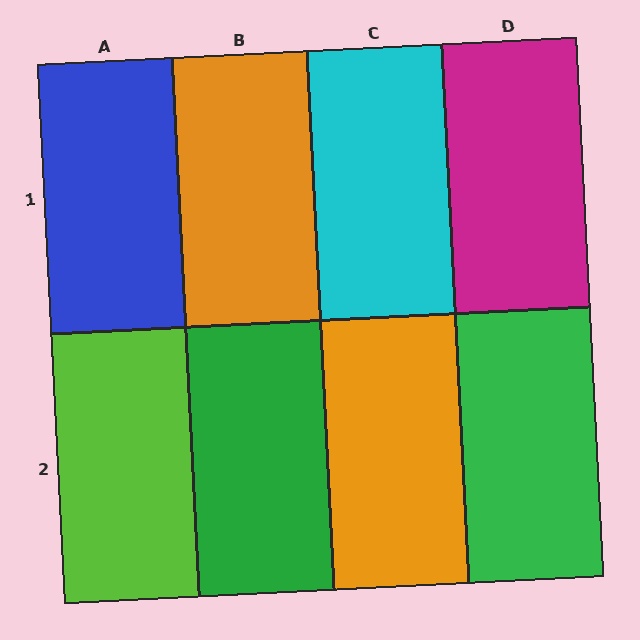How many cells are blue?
1 cell is blue.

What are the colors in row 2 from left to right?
Lime, green, orange, green.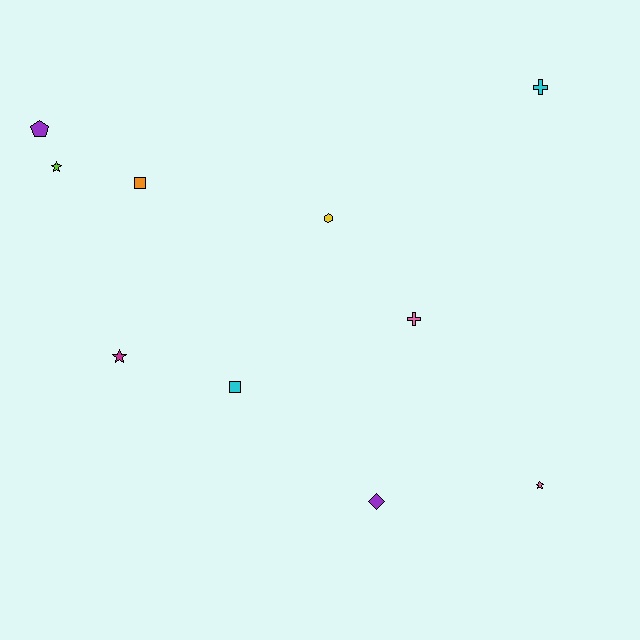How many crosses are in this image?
There are 2 crosses.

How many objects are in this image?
There are 10 objects.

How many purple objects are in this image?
There are 2 purple objects.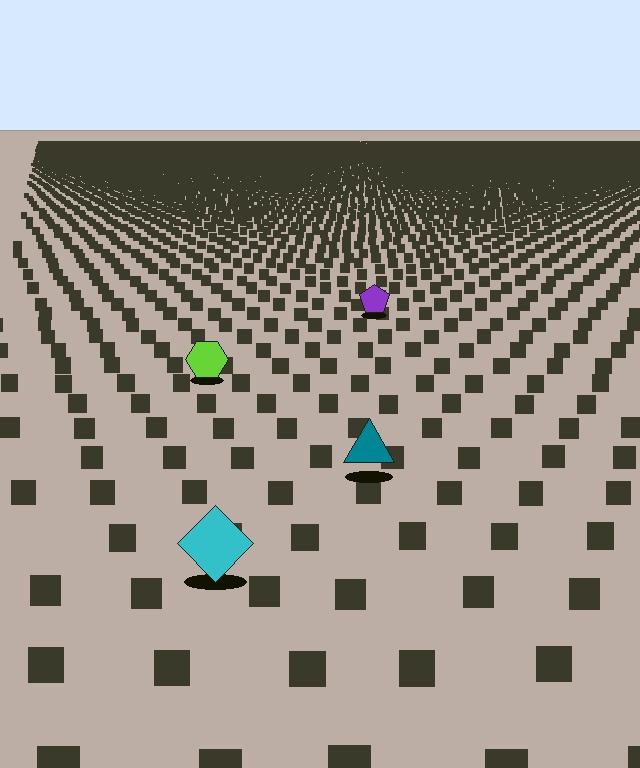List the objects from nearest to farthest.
From nearest to farthest: the cyan diamond, the teal triangle, the lime hexagon, the purple pentagon.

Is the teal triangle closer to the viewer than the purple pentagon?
Yes. The teal triangle is closer — you can tell from the texture gradient: the ground texture is coarser near it.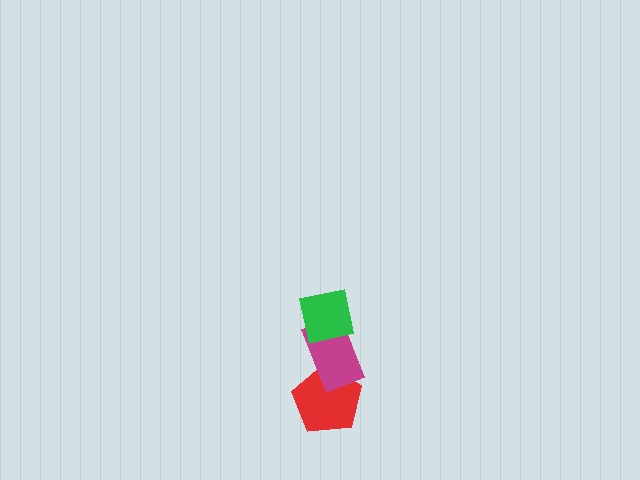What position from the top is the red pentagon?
The red pentagon is 3rd from the top.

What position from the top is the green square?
The green square is 1st from the top.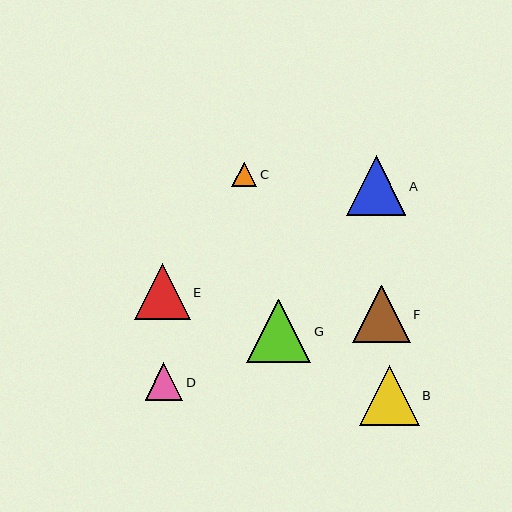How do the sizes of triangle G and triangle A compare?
Triangle G and triangle A are approximately the same size.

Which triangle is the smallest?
Triangle C is the smallest with a size of approximately 25 pixels.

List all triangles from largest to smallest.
From largest to smallest: G, B, A, F, E, D, C.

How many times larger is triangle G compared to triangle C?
Triangle G is approximately 2.6 times the size of triangle C.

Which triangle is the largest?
Triangle G is the largest with a size of approximately 64 pixels.